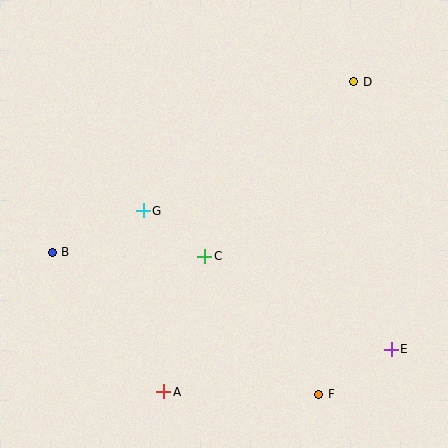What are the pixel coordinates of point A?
Point A is at (164, 392).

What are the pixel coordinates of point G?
Point G is at (143, 211).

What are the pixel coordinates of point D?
Point D is at (354, 82).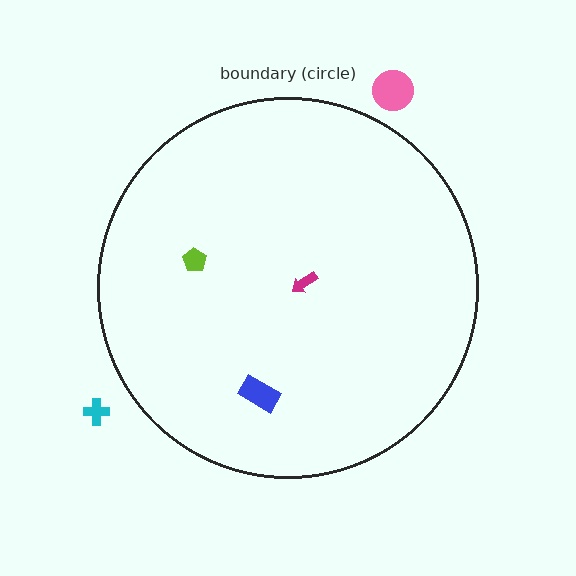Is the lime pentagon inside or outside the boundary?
Inside.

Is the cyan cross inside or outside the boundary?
Outside.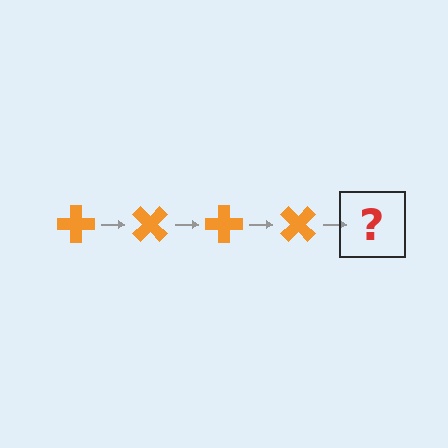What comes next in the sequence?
The next element should be an orange cross rotated 180 degrees.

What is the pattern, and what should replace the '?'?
The pattern is that the cross rotates 45 degrees each step. The '?' should be an orange cross rotated 180 degrees.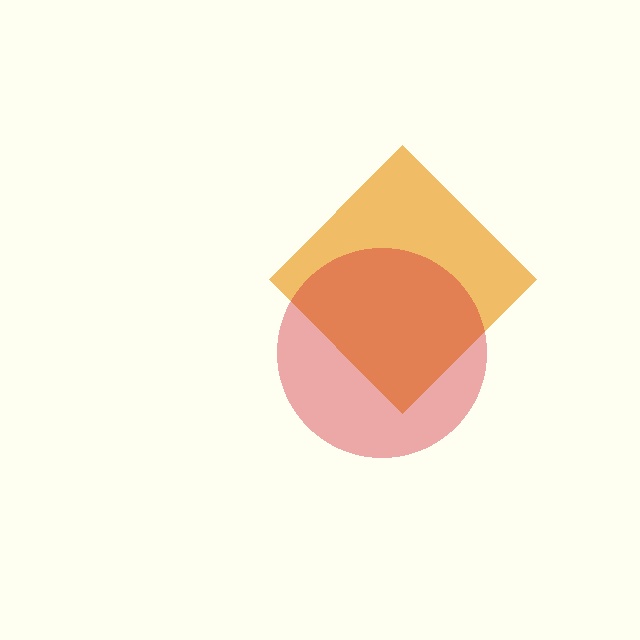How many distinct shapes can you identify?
There are 2 distinct shapes: an orange diamond, a red circle.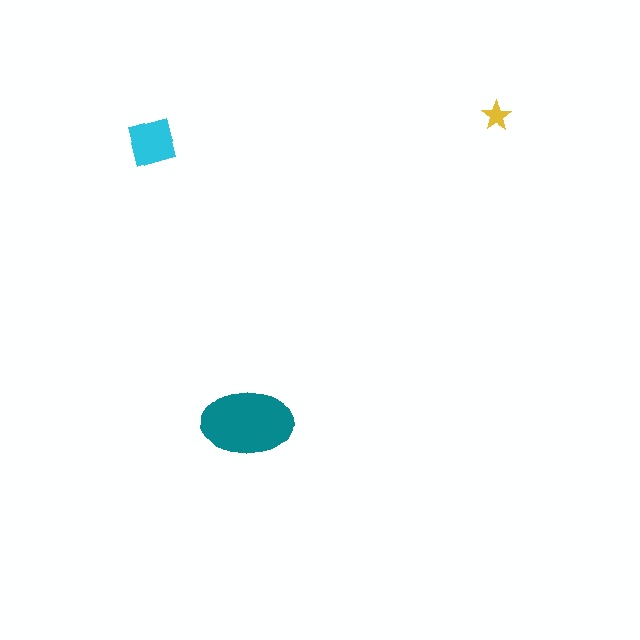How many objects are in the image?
There are 3 objects in the image.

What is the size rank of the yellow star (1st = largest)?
3rd.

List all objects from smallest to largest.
The yellow star, the cyan square, the teal ellipse.